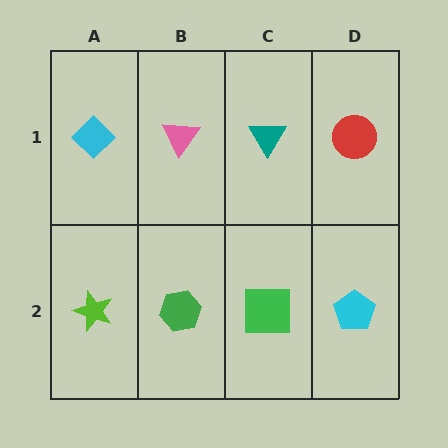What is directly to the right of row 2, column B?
A green square.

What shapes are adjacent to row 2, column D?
A red circle (row 1, column D), a green square (row 2, column C).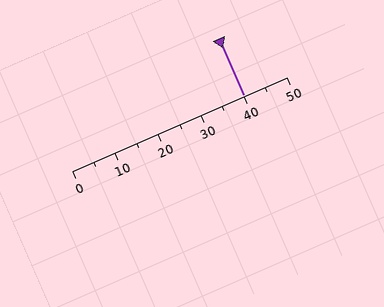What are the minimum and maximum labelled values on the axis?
The axis runs from 0 to 50.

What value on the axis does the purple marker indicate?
The marker indicates approximately 40.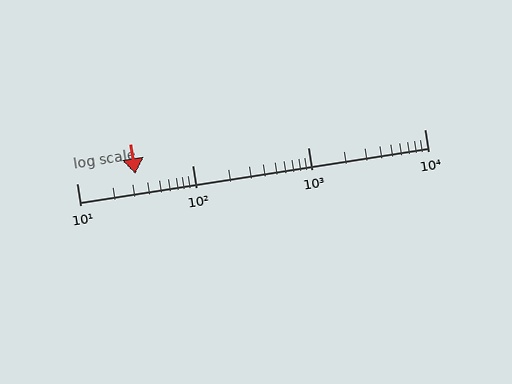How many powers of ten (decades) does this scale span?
The scale spans 3 decades, from 10 to 10000.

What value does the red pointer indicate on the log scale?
The pointer indicates approximately 32.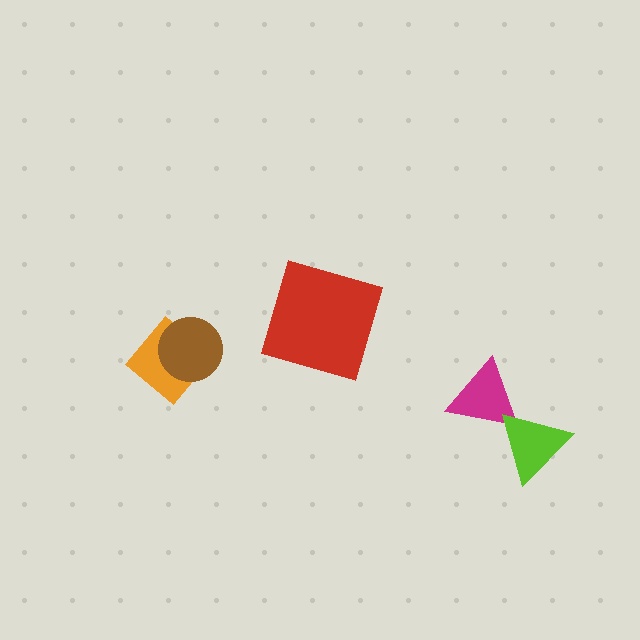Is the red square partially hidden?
No, no other shape covers it.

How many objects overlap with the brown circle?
1 object overlaps with the brown circle.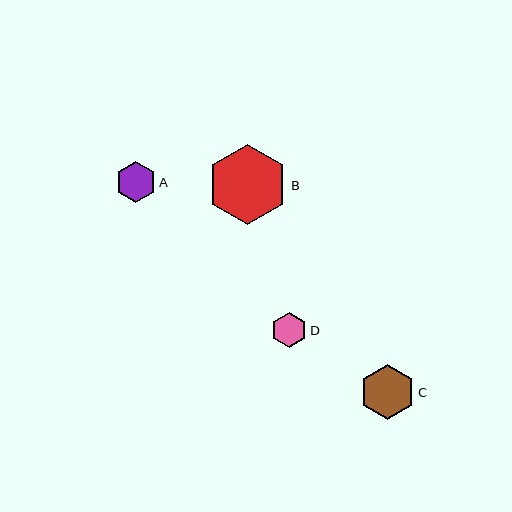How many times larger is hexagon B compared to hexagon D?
Hexagon B is approximately 2.3 times the size of hexagon D.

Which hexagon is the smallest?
Hexagon D is the smallest with a size of approximately 35 pixels.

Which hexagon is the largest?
Hexagon B is the largest with a size of approximately 80 pixels.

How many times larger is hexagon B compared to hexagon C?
Hexagon B is approximately 1.4 times the size of hexagon C.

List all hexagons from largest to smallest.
From largest to smallest: B, C, A, D.